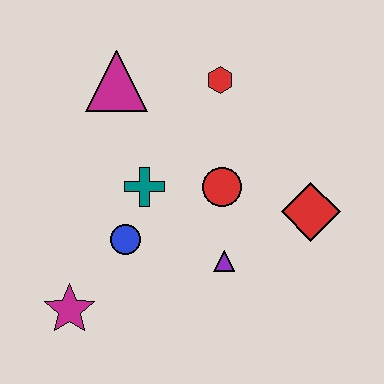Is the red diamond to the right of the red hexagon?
Yes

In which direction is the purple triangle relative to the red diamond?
The purple triangle is to the left of the red diamond.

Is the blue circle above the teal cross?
No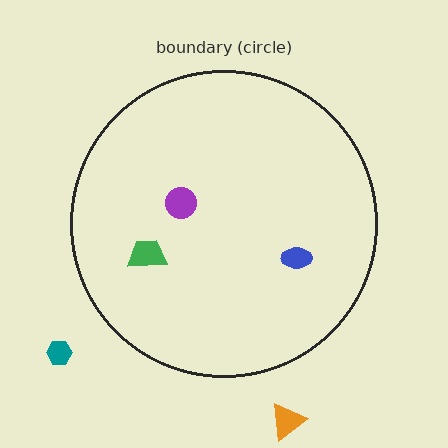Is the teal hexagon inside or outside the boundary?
Outside.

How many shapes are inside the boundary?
3 inside, 2 outside.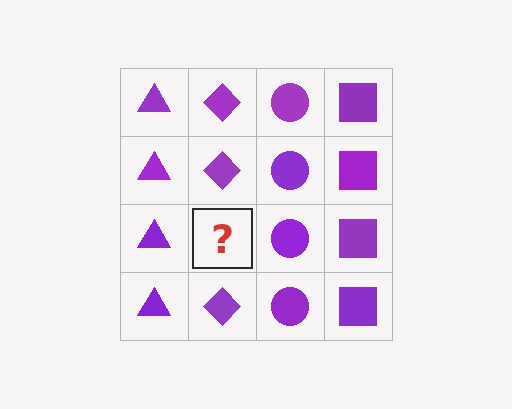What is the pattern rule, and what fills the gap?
The rule is that each column has a consistent shape. The gap should be filled with a purple diamond.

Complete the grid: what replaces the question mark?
The question mark should be replaced with a purple diamond.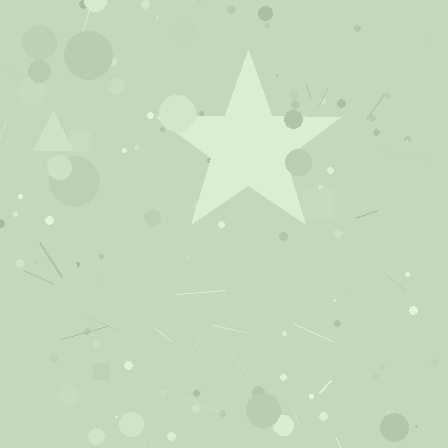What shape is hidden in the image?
A star is hidden in the image.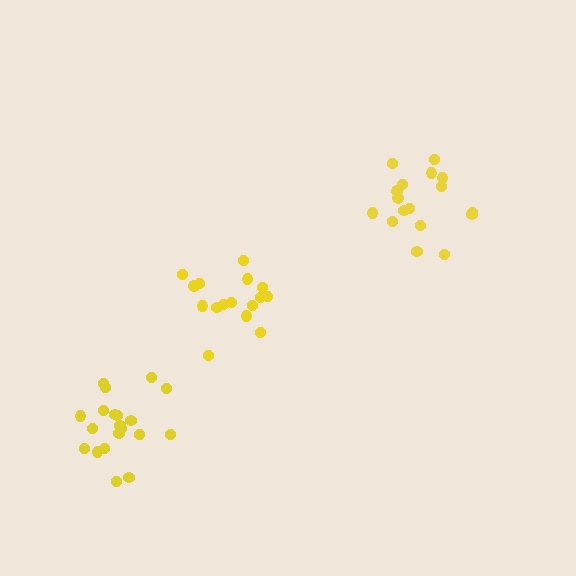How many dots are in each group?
Group 1: 17 dots, Group 2: 16 dots, Group 3: 20 dots (53 total).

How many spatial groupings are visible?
There are 3 spatial groupings.